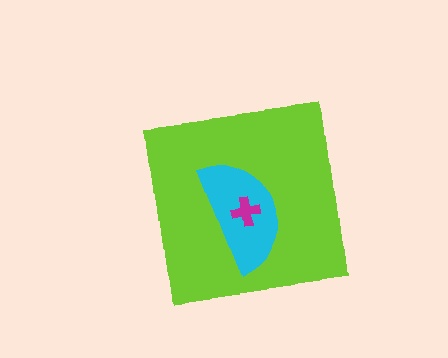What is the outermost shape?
The lime square.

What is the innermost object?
The magenta cross.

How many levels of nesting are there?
3.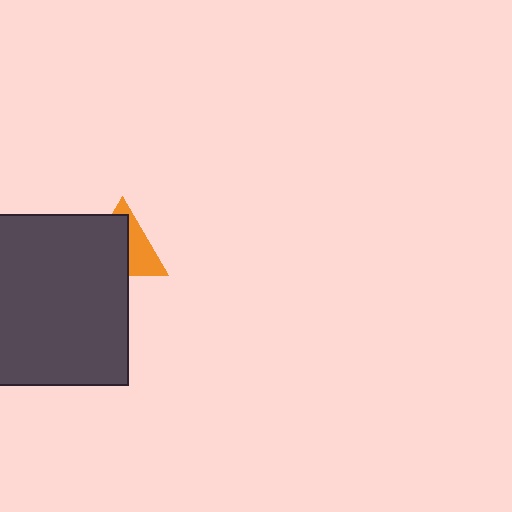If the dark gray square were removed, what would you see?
You would see the complete orange triangle.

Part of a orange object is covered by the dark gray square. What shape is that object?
It is a triangle.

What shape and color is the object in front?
The object in front is a dark gray square.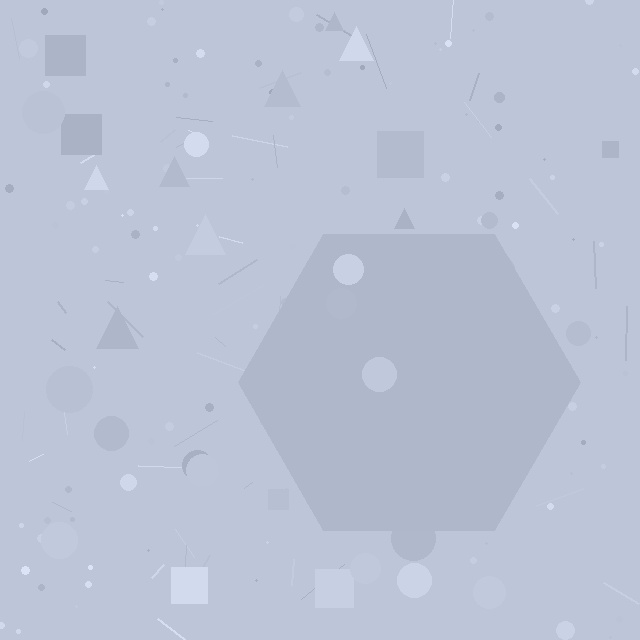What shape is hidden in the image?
A hexagon is hidden in the image.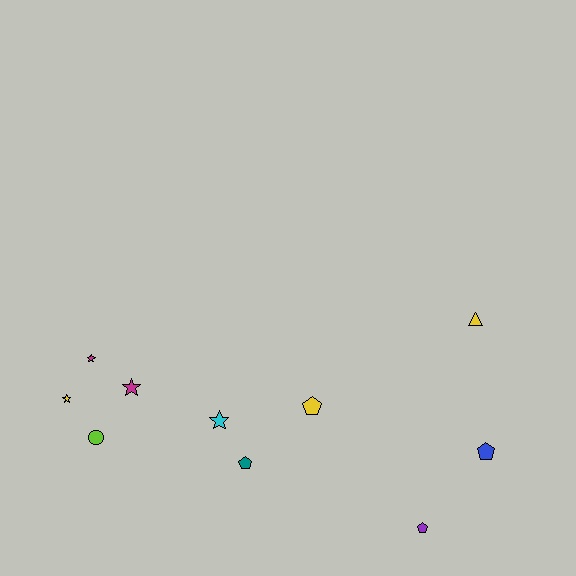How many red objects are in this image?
There are no red objects.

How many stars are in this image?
There are 4 stars.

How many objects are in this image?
There are 10 objects.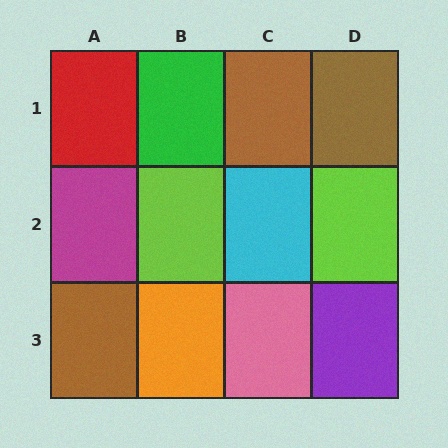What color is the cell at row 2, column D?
Lime.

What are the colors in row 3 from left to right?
Brown, orange, pink, purple.